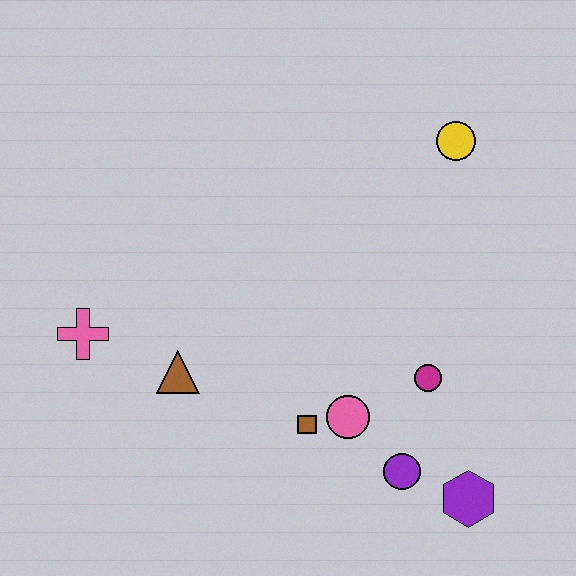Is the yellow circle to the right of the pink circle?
Yes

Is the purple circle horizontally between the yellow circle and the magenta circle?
No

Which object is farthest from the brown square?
The yellow circle is farthest from the brown square.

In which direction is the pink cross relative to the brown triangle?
The pink cross is to the left of the brown triangle.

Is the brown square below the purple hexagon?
No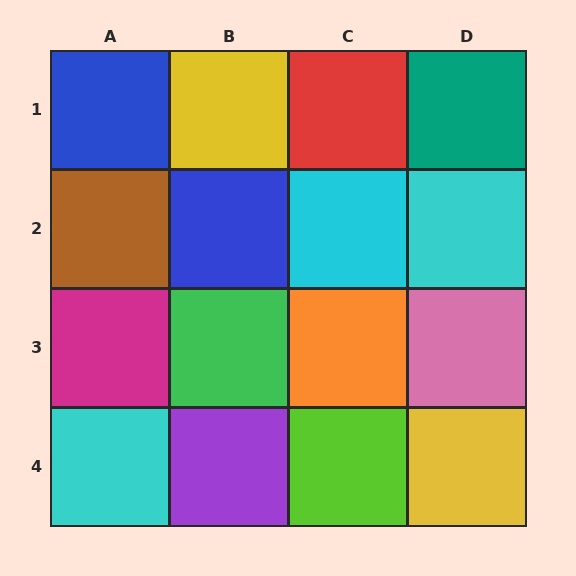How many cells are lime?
1 cell is lime.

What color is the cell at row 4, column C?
Lime.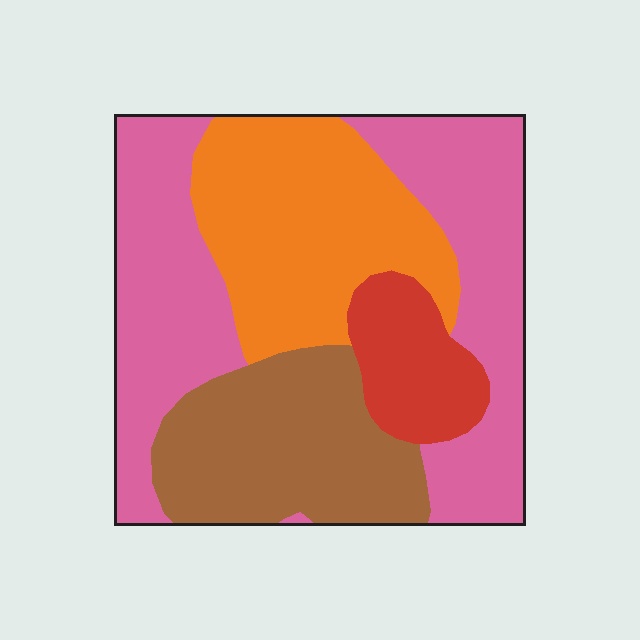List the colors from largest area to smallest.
From largest to smallest: pink, orange, brown, red.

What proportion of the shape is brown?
Brown takes up about one fifth (1/5) of the shape.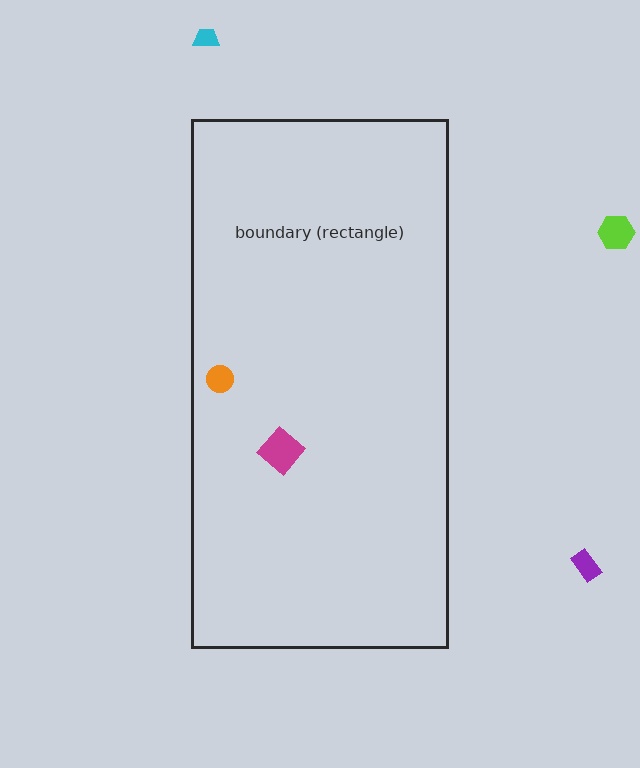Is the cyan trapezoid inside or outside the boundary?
Outside.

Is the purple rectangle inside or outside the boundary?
Outside.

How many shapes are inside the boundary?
2 inside, 3 outside.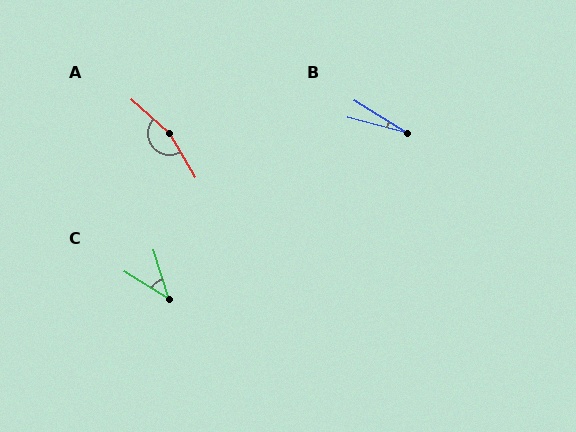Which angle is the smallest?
B, at approximately 18 degrees.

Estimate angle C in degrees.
Approximately 40 degrees.